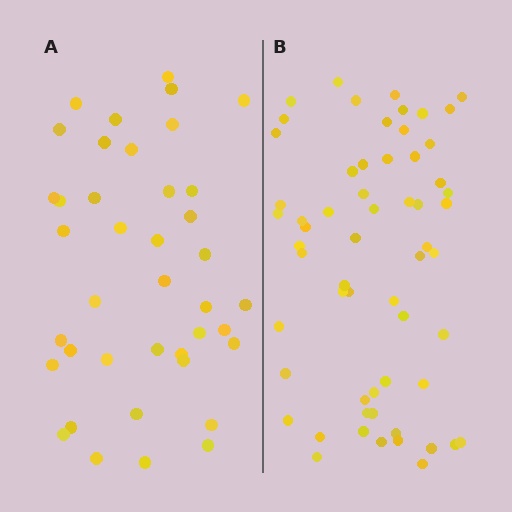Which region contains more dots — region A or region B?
Region B (the right region) has more dots.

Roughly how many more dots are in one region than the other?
Region B has approximately 20 more dots than region A.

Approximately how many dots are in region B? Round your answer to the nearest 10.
About 60 dots.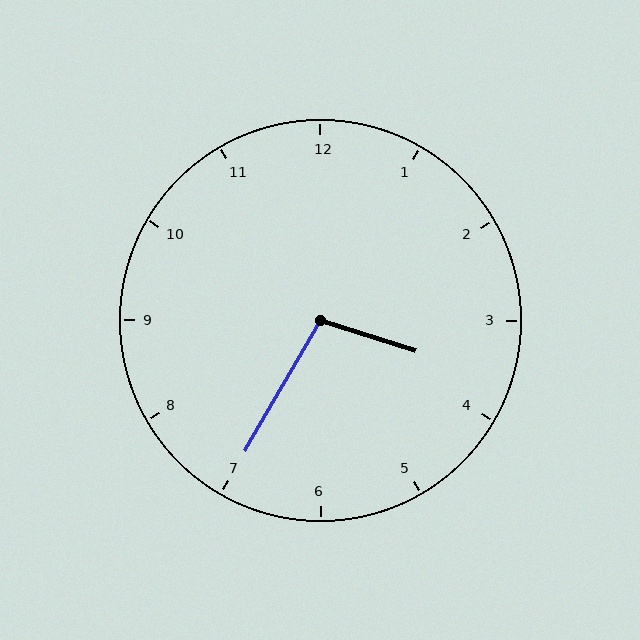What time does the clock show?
3:35.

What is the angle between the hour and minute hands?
Approximately 102 degrees.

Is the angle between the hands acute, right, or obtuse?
It is obtuse.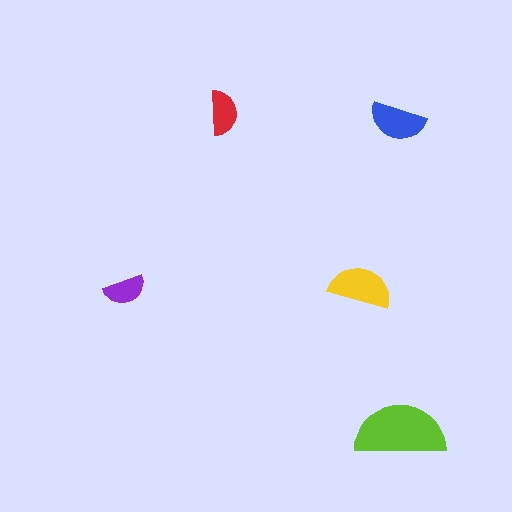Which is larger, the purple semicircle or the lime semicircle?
The lime one.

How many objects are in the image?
There are 5 objects in the image.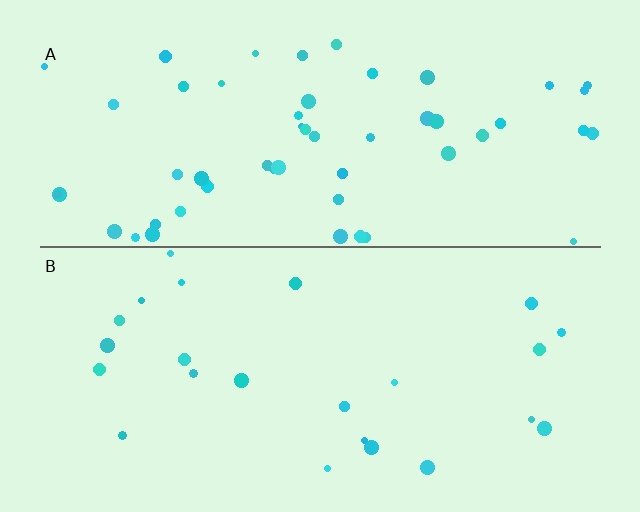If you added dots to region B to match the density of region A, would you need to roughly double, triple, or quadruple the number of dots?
Approximately double.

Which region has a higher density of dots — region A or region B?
A (the top).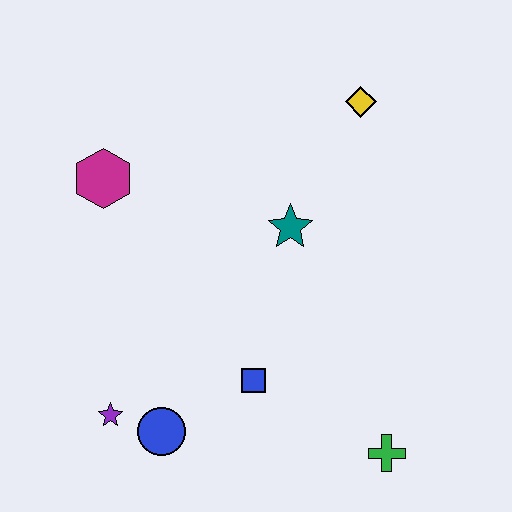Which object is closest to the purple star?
The blue circle is closest to the purple star.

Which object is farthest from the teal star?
The purple star is farthest from the teal star.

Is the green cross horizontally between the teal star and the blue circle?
No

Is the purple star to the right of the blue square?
No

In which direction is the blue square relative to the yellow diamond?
The blue square is below the yellow diamond.